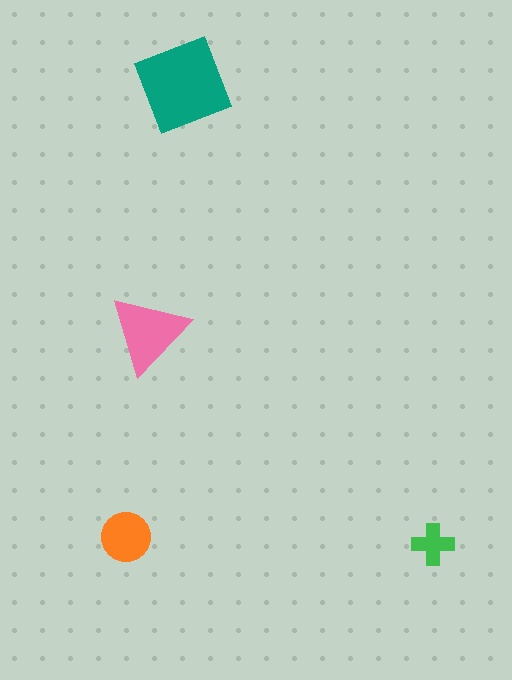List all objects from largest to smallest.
The teal diamond, the pink triangle, the orange circle, the green cross.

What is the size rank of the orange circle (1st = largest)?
3rd.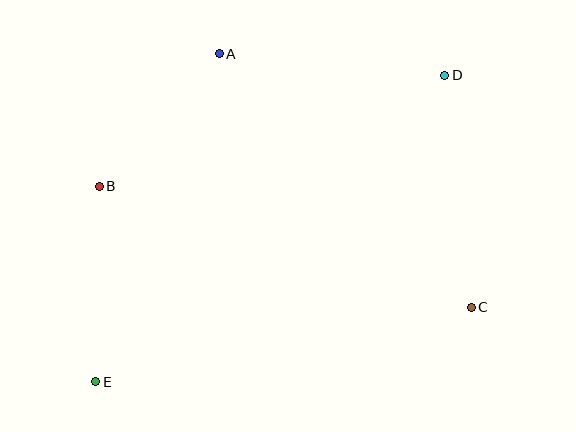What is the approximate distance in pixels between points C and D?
The distance between C and D is approximately 233 pixels.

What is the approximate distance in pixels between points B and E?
The distance between B and E is approximately 196 pixels.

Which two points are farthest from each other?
Points D and E are farthest from each other.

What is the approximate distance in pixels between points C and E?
The distance between C and E is approximately 383 pixels.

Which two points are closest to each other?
Points A and B are closest to each other.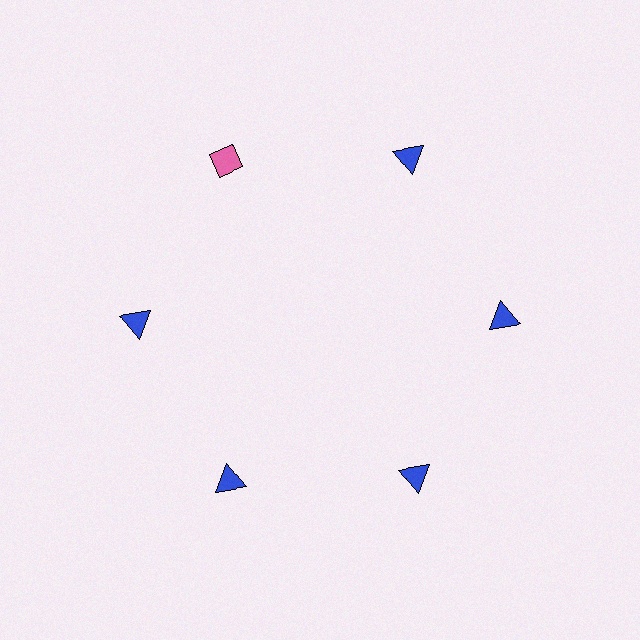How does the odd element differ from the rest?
It differs in both color (pink instead of blue) and shape (diamond instead of triangle).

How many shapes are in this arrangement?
There are 6 shapes arranged in a ring pattern.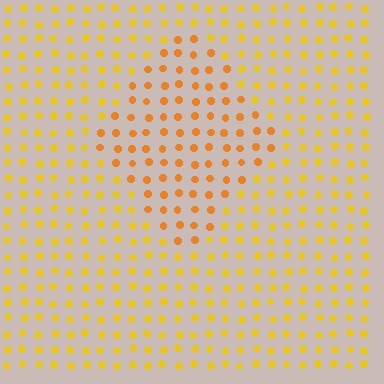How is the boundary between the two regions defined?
The boundary is defined purely by a slight shift in hue (about 22 degrees). Spacing, size, and orientation are identical on both sides.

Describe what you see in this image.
The image is filled with small yellow elements in a uniform arrangement. A diamond-shaped region is visible where the elements are tinted to a slightly different hue, forming a subtle color boundary.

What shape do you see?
I see a diamond.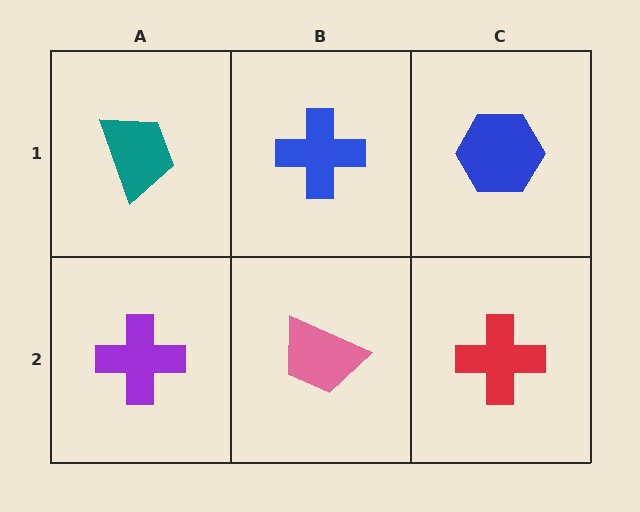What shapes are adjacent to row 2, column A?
A teal trapezoid (row 1, column A), a pink trapezoid (row 2, column B).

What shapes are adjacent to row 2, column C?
A blue hexagon (row 1, column C), a pink trapezoid (row 2, column B).